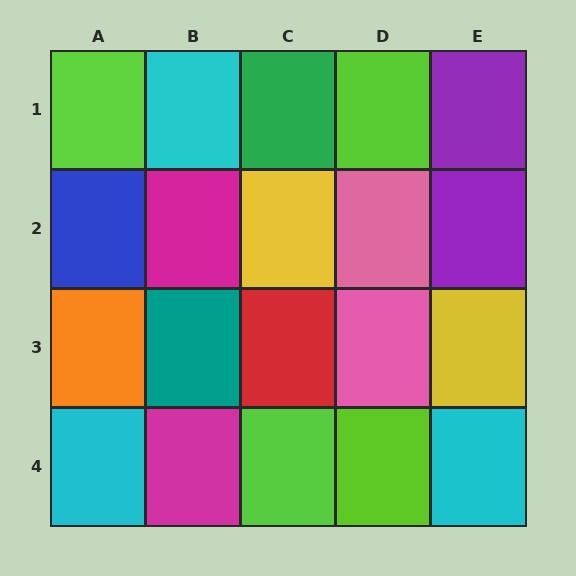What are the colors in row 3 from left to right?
Orange, teal, red, pink, yellow.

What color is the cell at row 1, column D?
Lime.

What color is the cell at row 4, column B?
Magenta.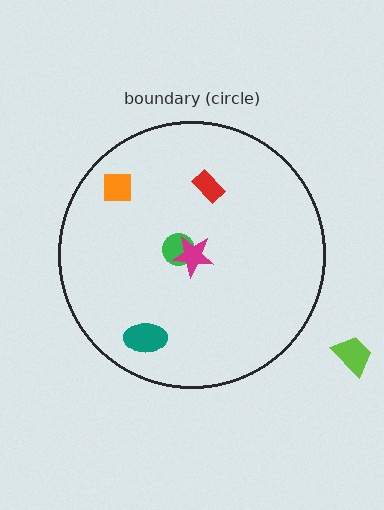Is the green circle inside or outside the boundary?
Inside.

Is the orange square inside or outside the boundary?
Inside.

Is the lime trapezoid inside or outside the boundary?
Outside.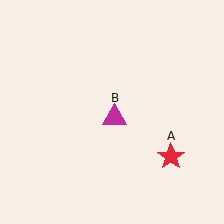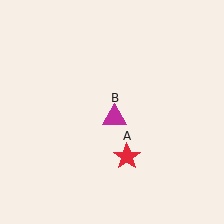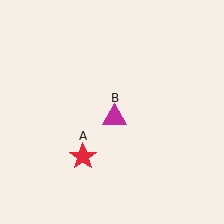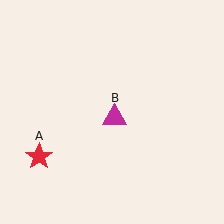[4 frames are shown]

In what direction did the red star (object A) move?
The red star (object A) moved left.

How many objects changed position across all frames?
1 object changed position: red star (object A).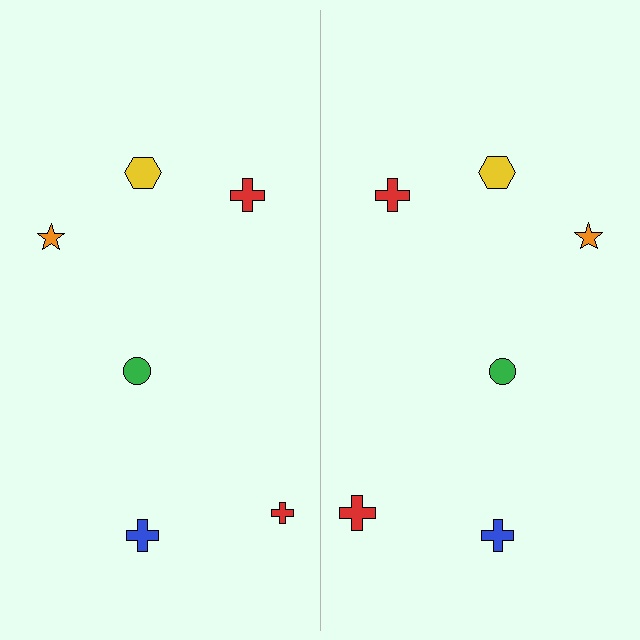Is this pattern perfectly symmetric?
No, the pattern is not perfectly symmetric. The red cross on the right side has a different size than its mirror counterpart.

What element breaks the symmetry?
The red cross on the right side has a different size than its mirror counterpart.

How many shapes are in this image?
There are 12 shapes in this image.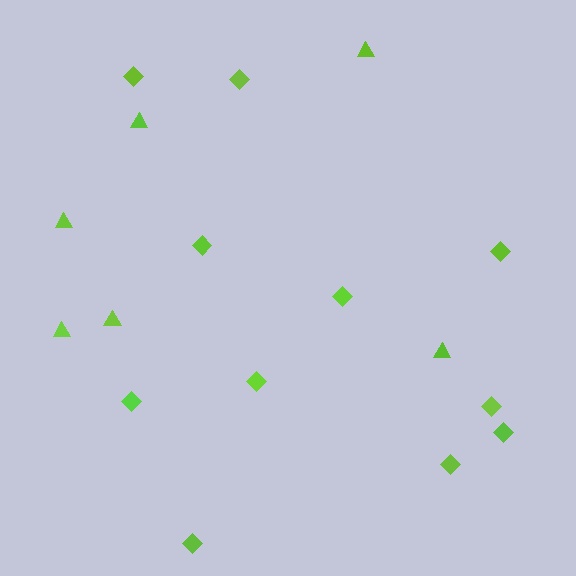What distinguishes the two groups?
There are 2 groups: one group of triangles (6) and one group of diamonds (11).